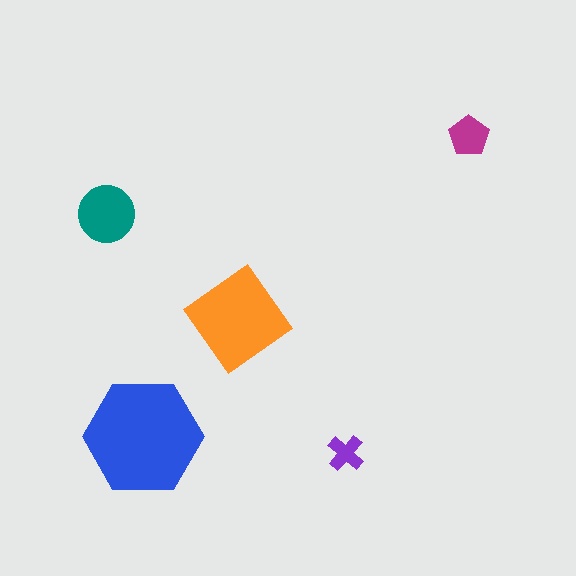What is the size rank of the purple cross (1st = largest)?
5th.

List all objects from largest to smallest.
The blue hexagon, the orange diamond, the teal circle, the magenta pentagon, the purple cross.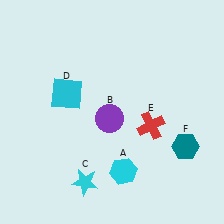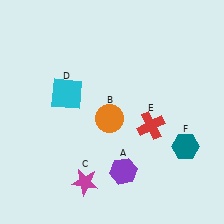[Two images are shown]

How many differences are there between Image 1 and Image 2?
There are 3 differences between the two images.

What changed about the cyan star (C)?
In Image 1, C is cyan. In Image 2, it changed to magenta.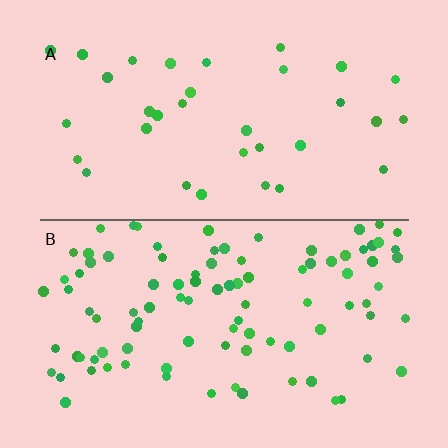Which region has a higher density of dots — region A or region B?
B (the bottom).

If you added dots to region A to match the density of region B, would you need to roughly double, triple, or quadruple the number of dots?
Approximately triple.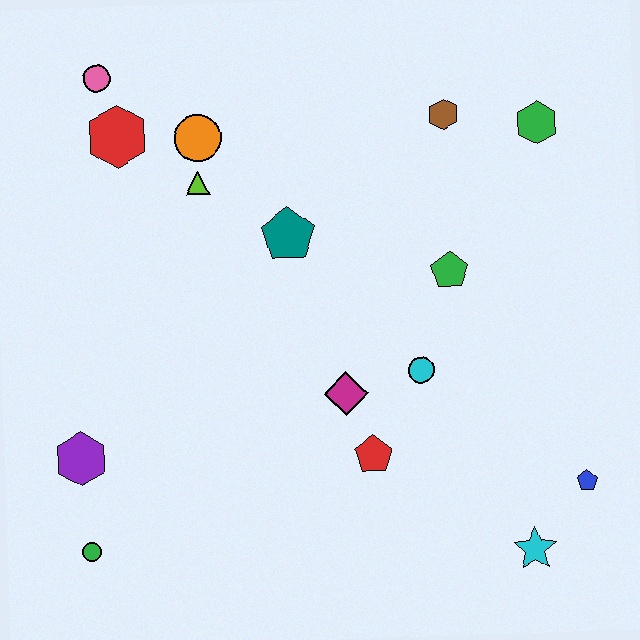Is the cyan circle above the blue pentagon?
Yes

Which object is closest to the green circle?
The purple hexagon is closest to the green circle.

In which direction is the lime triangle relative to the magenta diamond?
The lime triangle is above the magenta diamond.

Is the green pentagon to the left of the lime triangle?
No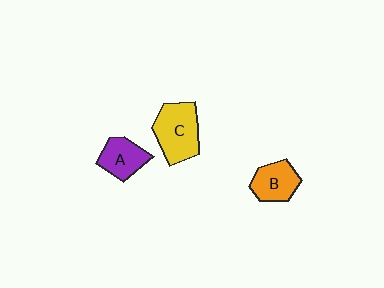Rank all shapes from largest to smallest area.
From largest to smallest: C (yellow), B (orange), A (purple).